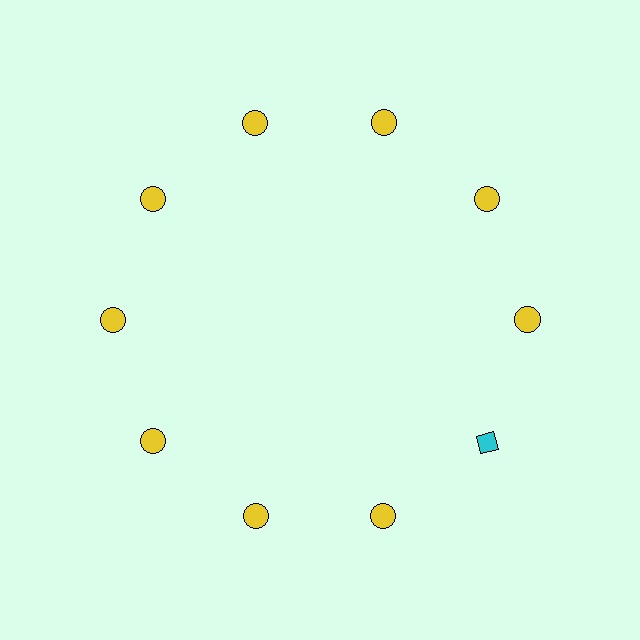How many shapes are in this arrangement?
There are 10 shapes arranged in a ring pattern.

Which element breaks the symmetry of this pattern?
The cyan diamond at roughly the 4 o'clock position breaks the symmetry. All other shapes are yellow circles.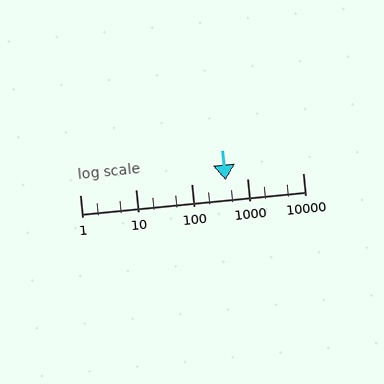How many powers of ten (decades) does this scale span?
The scale spans 4 decades, from 1 to 10000.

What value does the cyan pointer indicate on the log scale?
The pointer indicates approximately 420.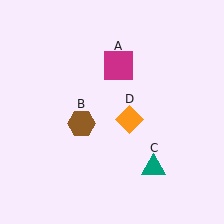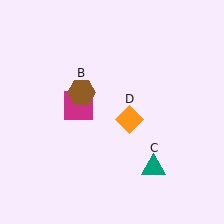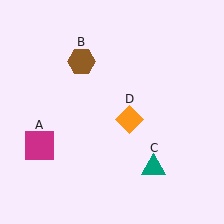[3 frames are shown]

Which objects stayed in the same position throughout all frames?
Teal triangle (object C) and orange diamond (object D) remained stationary.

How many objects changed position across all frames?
2 objects changed position: magenta square (object A), brown hexagon (object B).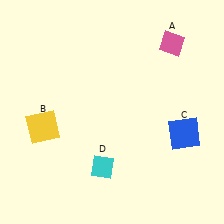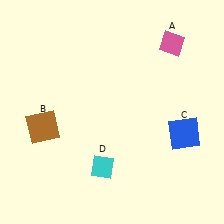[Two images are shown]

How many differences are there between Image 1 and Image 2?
There is 1 difference between the two images.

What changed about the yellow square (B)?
In Image 1, B is yellow. In Image 2, it changed to brown.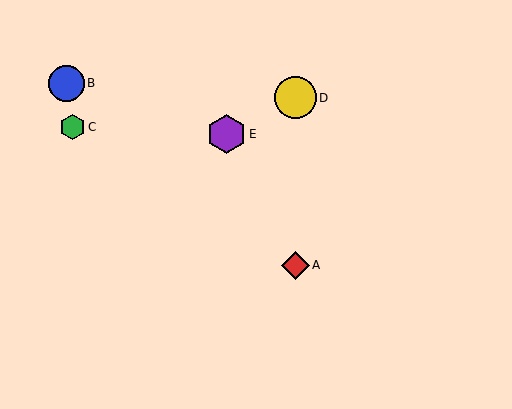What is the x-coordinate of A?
Object A is at x≈295.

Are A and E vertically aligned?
No, A is at x≈295 and E is at x≈227.